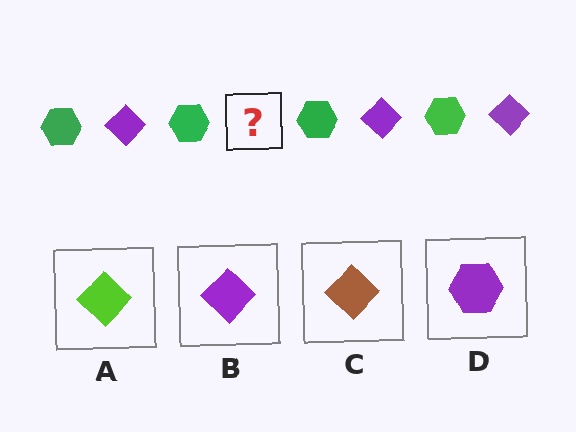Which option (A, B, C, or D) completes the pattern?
B.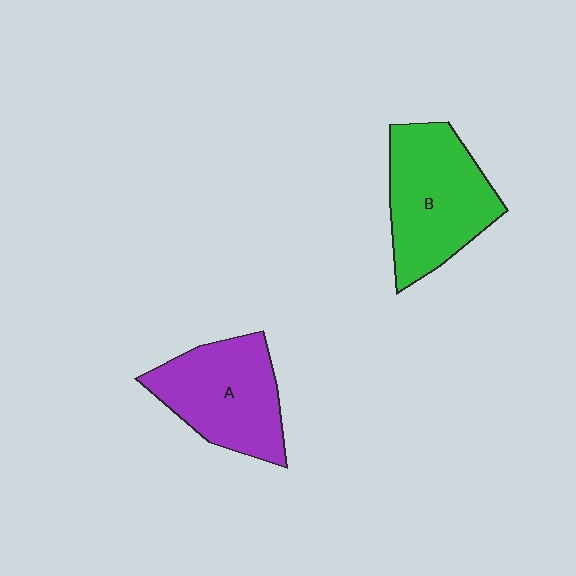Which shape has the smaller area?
Shape A (purple).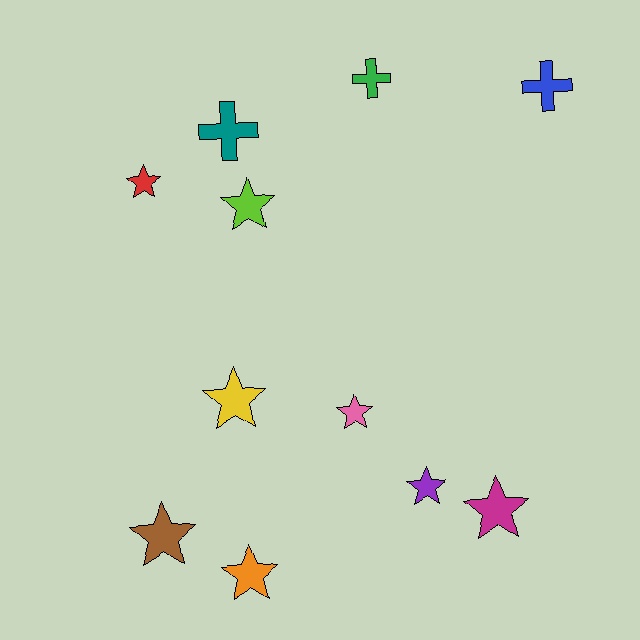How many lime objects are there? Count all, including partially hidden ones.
There is 1 lime object.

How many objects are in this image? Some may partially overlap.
There are 11 objects.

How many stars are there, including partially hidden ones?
There are 8 stars.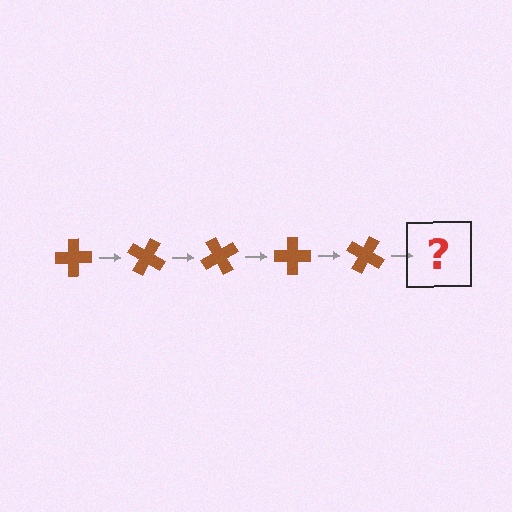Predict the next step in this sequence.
The next step is a brown cross rotated 150 degrees.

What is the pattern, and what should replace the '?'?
The pattern is that the cross rotates 30 degrees each step. The '?' should be a brown cross rotated 150 degrees.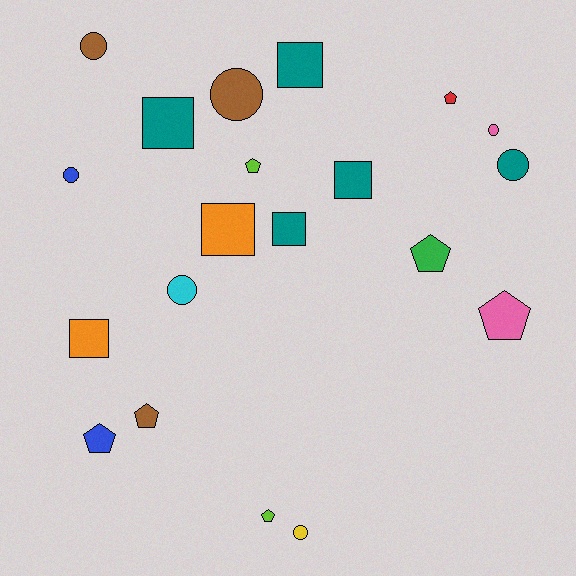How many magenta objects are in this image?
There are no magenta objects.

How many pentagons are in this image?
There are 7 pentagons.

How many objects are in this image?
There are 20 objects.